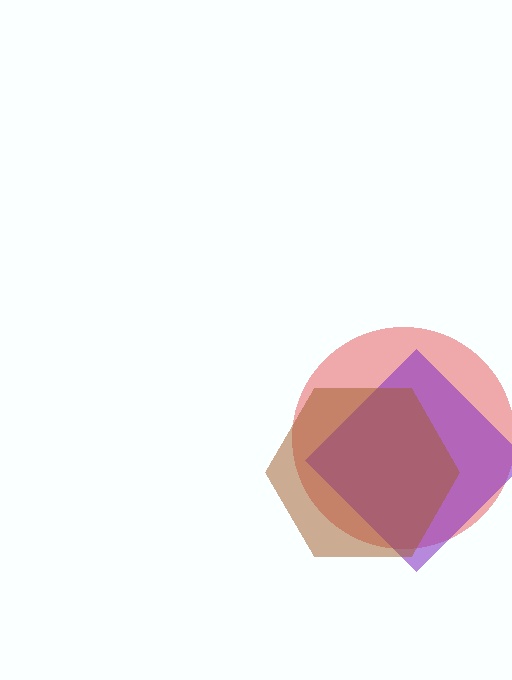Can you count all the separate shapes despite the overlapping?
Yes, there are 3 separate shapes.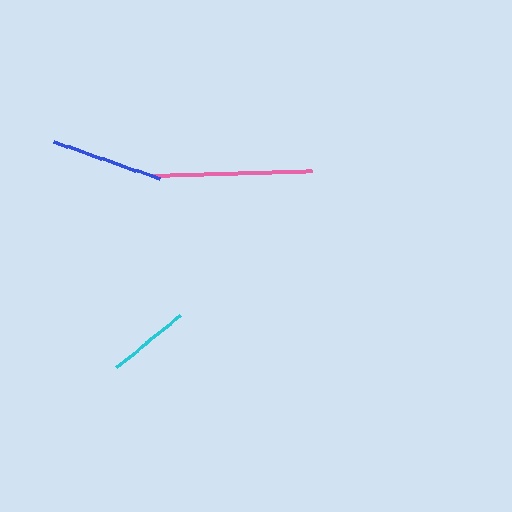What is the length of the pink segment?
The pink segment is approximately 159 pixels long.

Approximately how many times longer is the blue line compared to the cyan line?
The blue line is approximately 1.4 times the length of the cyan line.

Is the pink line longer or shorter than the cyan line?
The pink line is longer than the cyan line.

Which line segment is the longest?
The pink line is the longest at approximately 159 pixels.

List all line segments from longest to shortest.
From longest to shortest: pink, blue, cyan.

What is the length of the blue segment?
The blue segment is approximately 113 pixels long.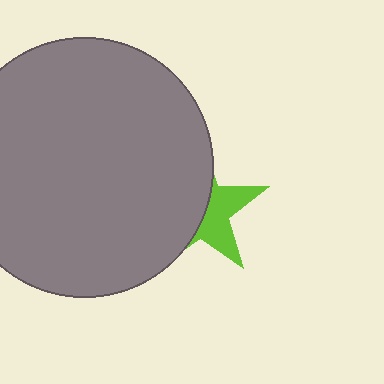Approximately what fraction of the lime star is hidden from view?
Roughly 60% of the lime star is hidden behind the gray circle.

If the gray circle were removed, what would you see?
You would see the complete lime star.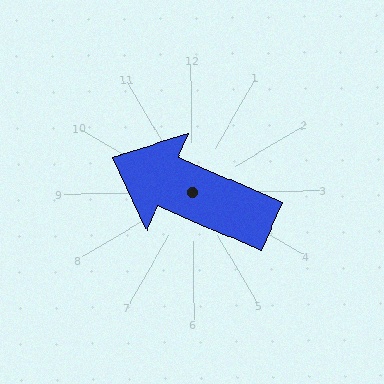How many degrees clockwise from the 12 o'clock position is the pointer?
Approximately 294 degrees.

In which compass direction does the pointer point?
Northwest.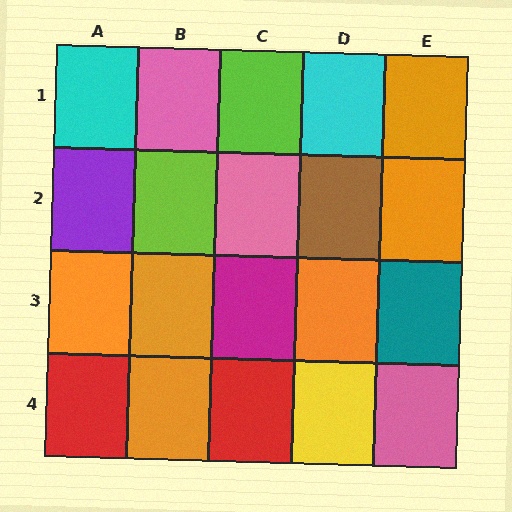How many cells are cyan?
2 cells are cyan.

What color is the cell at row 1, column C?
Lime.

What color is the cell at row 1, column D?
Cyan.